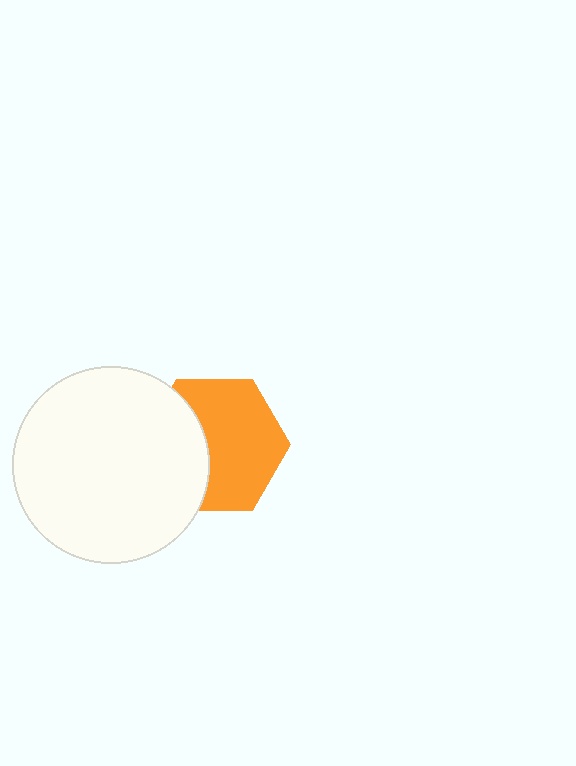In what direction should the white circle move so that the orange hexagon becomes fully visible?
The white circle should move left. That is the shortest direction to clear the overlap and leave the orange hexagon fully visible.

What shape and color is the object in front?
The object in front is a white circle.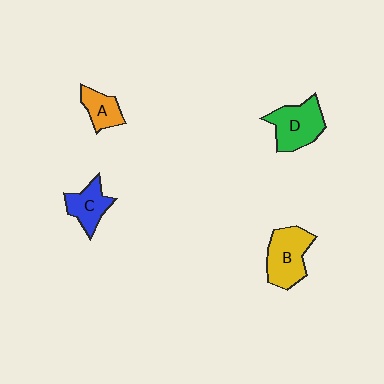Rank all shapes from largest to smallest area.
From largest to smallest: B (yellow), D (green), C (blue), A (orange).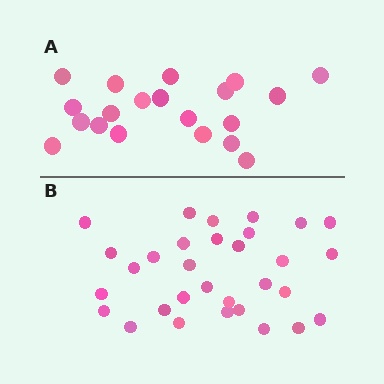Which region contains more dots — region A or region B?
Region B (the bottom region) has more dots.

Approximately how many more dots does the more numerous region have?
Region B has roughly 12 or so more dots than region A.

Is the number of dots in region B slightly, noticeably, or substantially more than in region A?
Region B has substantially more. The ratio is roughly 1.6 to 1.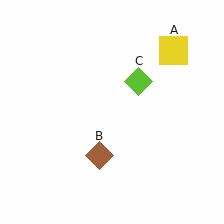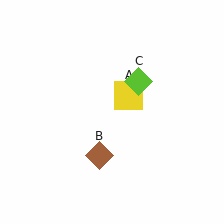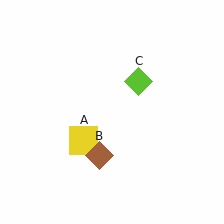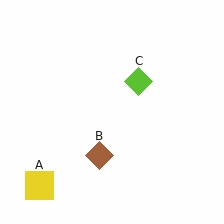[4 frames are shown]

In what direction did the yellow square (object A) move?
The yellow square (object A) moved down and to the left.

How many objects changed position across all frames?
1 object changed position: yellow square (object A).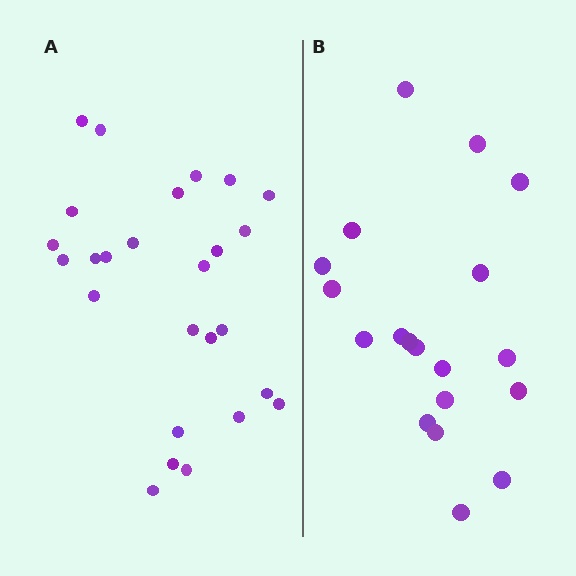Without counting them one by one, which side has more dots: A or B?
Region A (the left region) has more dots.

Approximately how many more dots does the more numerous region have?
Region A has roughly 8 or so more dots than region B.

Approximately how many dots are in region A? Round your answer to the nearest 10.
About 30 dots. (The exact count is 26, which rounds to 30.)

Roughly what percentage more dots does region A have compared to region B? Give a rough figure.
About 35% more.